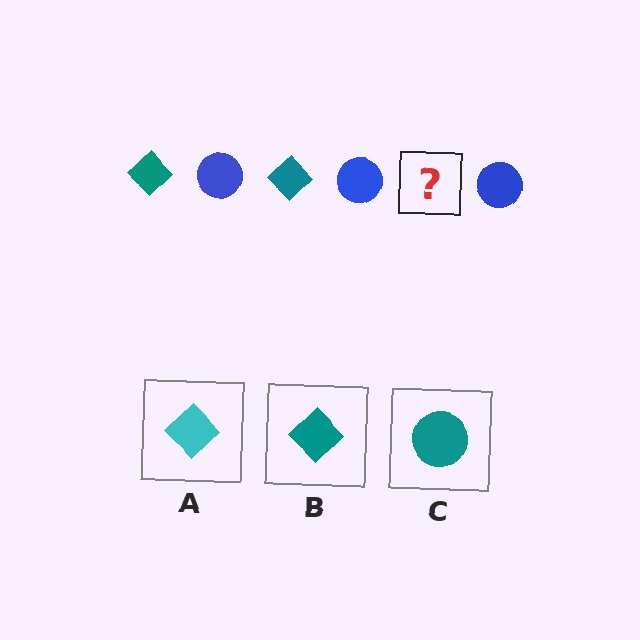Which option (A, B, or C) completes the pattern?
B.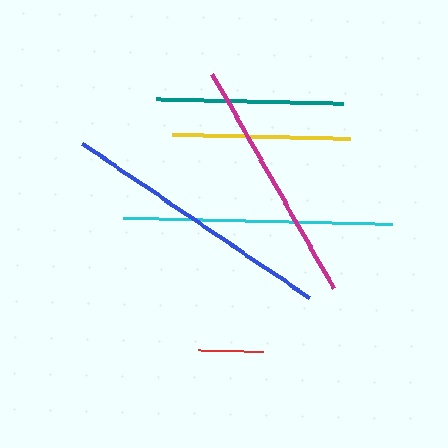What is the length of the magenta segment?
The magenta segment is approximately 245 pixels long.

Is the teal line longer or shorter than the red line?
The teal line is longer than the red line.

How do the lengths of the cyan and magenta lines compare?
The cyan and magenta lines are approximately the same length.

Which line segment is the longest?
The blue line is the longest at approximately 275 pixels.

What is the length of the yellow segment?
The yellow segment is approximately 179 pixels long.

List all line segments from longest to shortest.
From longest to shortest: blue, cyan, magenta, teal, yellow, red.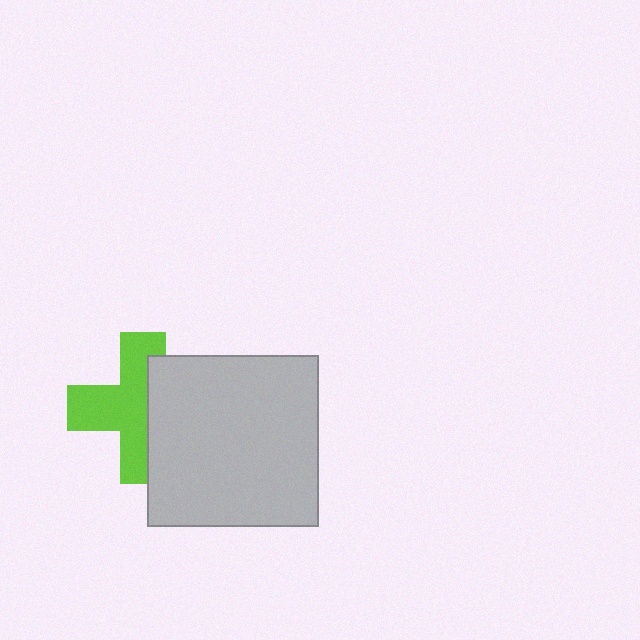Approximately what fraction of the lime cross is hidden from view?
Roughly 40% of the lime cross is hidden behind the light gray square.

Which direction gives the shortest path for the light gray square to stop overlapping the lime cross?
Moving right gives the shortest separation.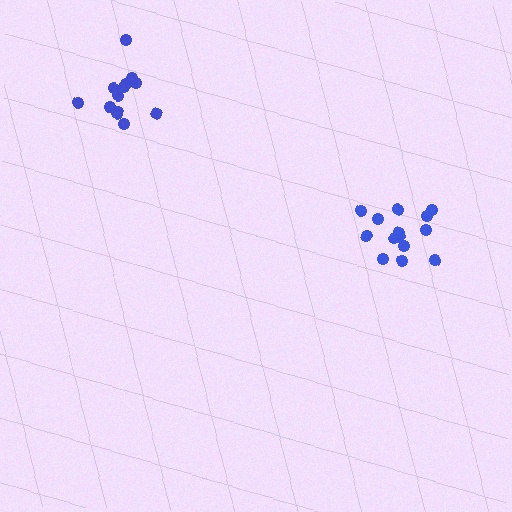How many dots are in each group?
Group 1: 14 dots, Group 2: 13 dots (27 total).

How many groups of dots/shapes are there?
There are 2 groups.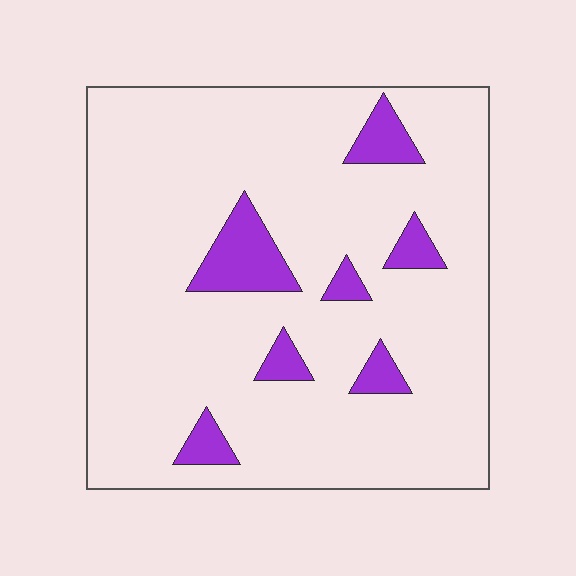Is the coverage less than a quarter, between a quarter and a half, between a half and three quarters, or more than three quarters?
Less than a quarter.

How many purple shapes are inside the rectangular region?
7.